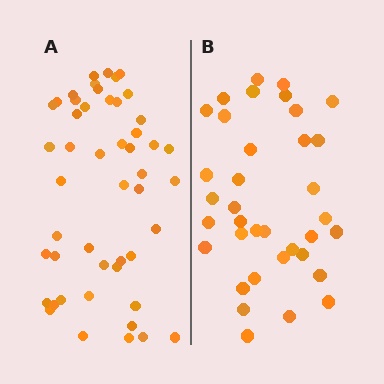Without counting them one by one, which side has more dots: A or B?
Region A (the left region) has more dots.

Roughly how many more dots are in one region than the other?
Region A has approximately 15 more dots than region B.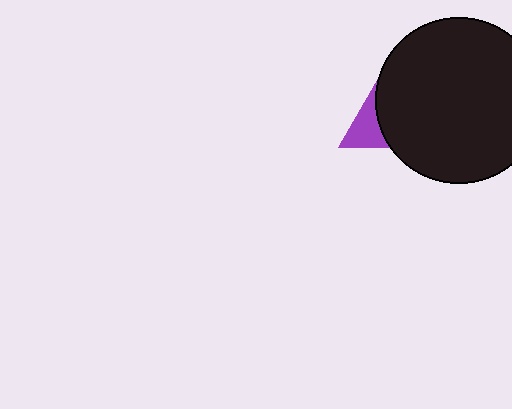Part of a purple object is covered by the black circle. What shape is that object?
It is a triangle.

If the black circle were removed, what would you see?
You would see the complete purple triangle.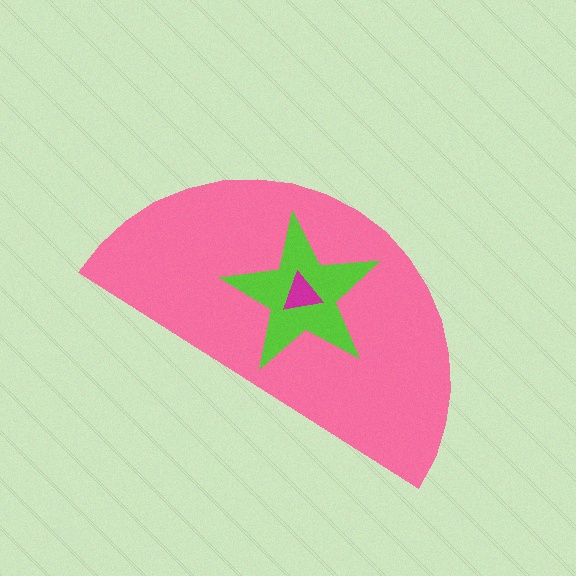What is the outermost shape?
The pink semicircle.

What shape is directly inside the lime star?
The magenta triangle.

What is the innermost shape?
The magenta triangle.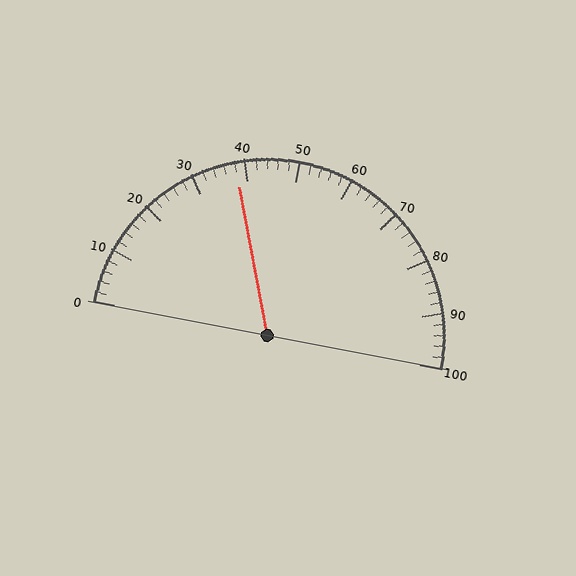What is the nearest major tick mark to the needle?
The nearest major tick mark is 40.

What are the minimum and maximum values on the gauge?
The gauge ranges from 0 to 100.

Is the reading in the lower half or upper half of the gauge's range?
The reading is in the lower half of the range (0 to 100).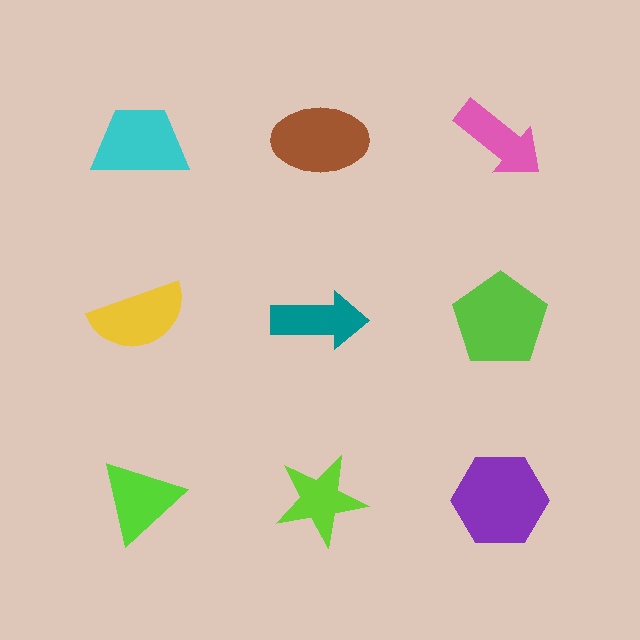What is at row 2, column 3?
A lime pentagon.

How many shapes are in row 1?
3 shapes.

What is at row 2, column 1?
A yellow semicircle.